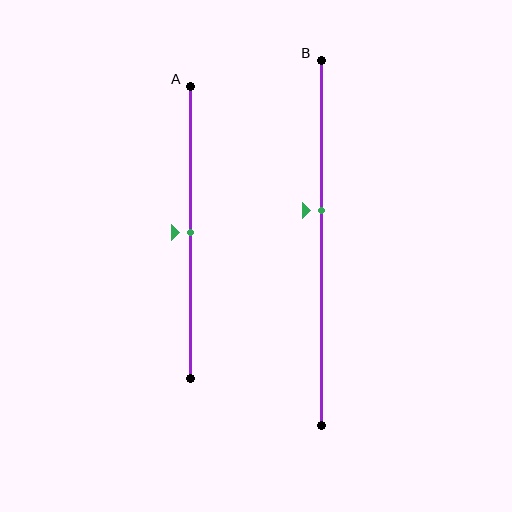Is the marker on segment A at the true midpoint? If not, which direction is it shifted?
Yes, the marker on segment A is at the true midpoint.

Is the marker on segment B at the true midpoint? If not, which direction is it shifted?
No, the marker on segment B is shifted upward by about 9% of the segment length.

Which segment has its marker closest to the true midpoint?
Segment A has its marker closest to the true midpoint.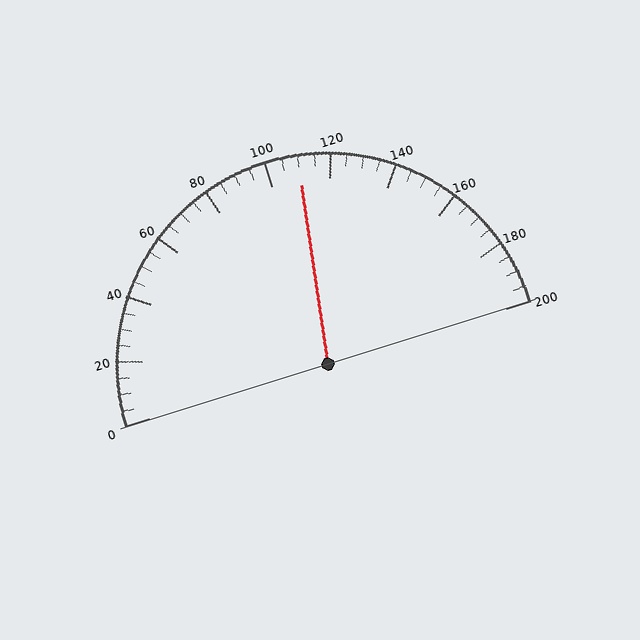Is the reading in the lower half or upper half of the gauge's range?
The reading is in the upper half of the range (0 to 200).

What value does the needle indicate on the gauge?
The needle indicates approximately 110.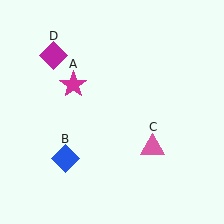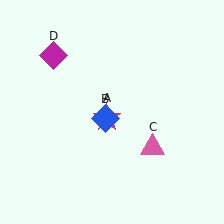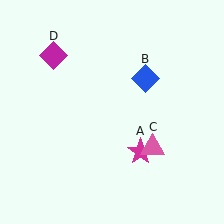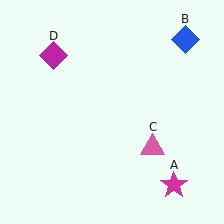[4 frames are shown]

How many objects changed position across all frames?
2 objects changed position: magenta star (object A), blue diamond (object B).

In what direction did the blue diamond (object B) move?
The blue diamond (object B) moved up and to the right.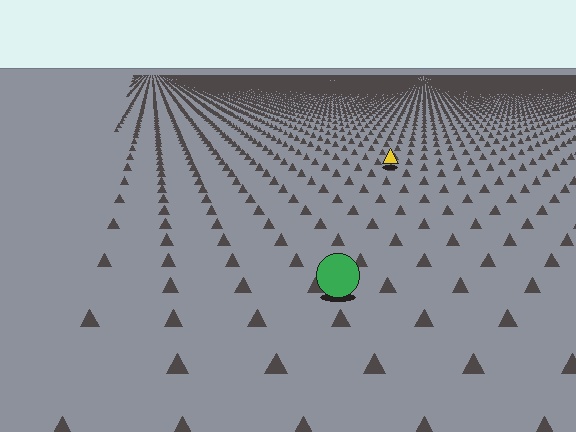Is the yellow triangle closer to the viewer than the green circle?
No. The green circle is closer — you can tell from the texture gradient: the ground texture is coarser near it.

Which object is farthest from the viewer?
The yellow triangle is farthest from the viewer. It appears smaller and the ground texture around it is denser.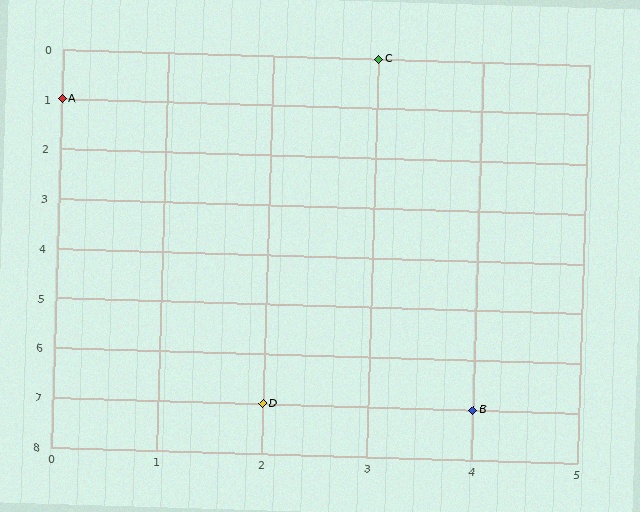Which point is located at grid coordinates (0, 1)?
Point A is at (0, 1).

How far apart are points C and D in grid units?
Points C and D are 1 column and 7 rows apart (about 7.1 grid units diagonally).